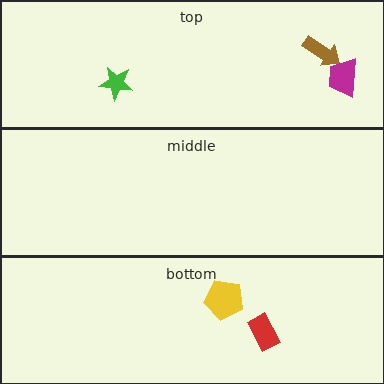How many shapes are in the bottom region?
2.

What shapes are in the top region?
The brown arrow, the green star, the magenta trapezoid.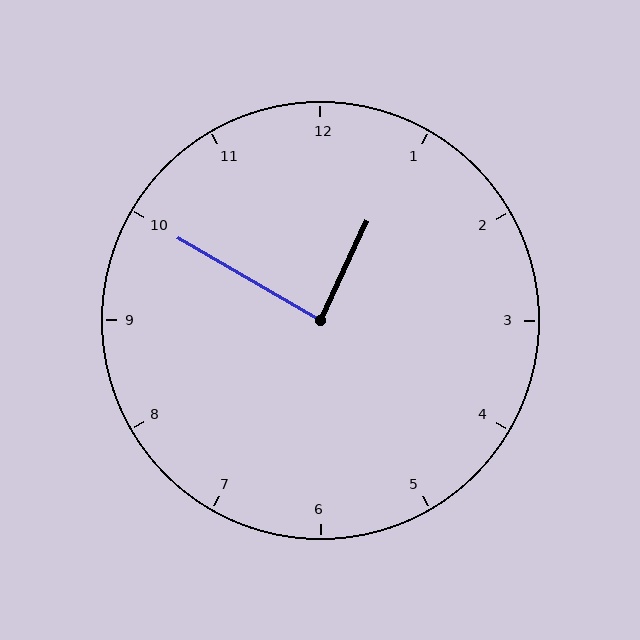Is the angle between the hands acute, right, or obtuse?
It is right.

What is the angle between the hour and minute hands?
Approximately 85 degrees.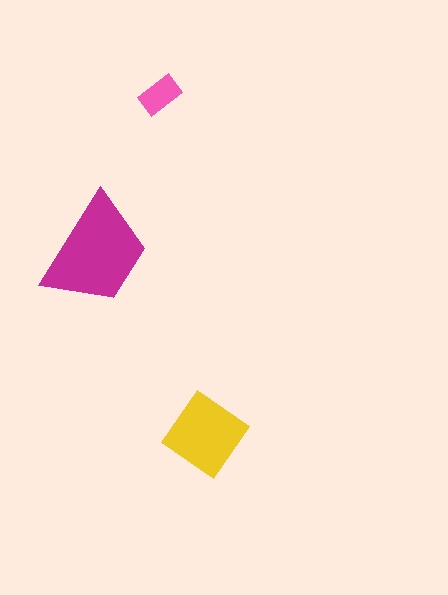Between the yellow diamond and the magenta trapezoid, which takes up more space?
The magenta trapezoid.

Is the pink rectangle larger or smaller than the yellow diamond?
Smaller.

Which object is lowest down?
The yellow diamond is bottommost.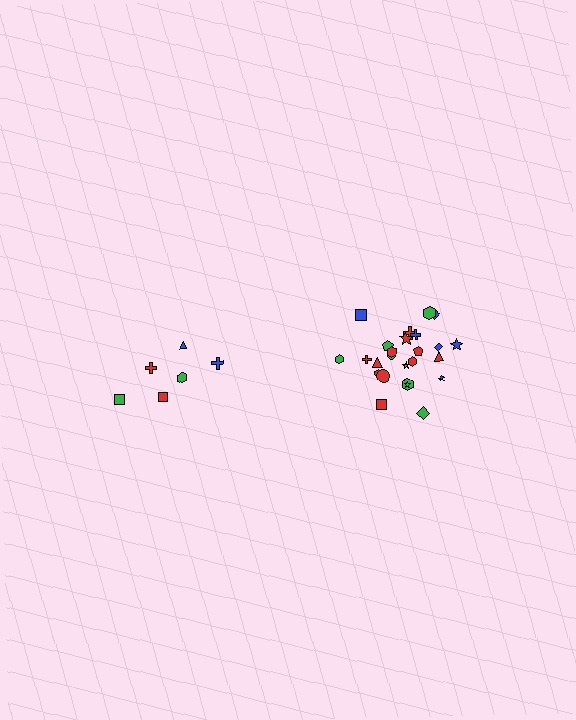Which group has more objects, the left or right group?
The right group.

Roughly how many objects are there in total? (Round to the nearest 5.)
Roughly 30 objects in total.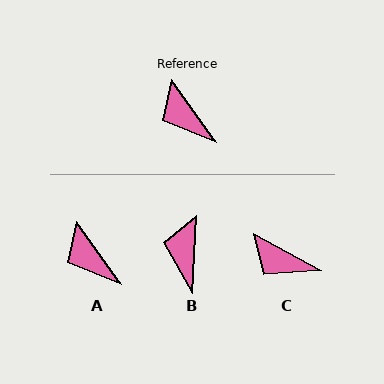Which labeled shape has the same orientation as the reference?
A.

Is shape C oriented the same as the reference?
No, it is off by about 27 degrees.